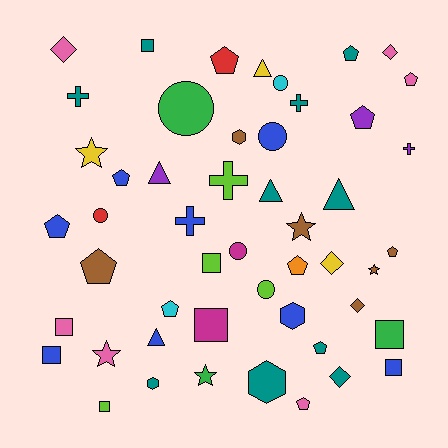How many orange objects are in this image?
There is 1 orange object.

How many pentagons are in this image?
There are 12 pentagons.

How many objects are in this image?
There are 50 objects.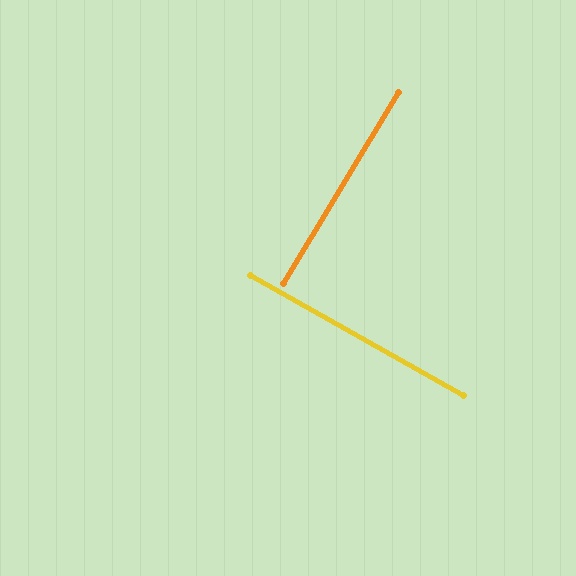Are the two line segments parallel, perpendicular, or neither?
Perpendicular — they meet at approximately 88°.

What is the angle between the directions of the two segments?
Approximately 88 degrees.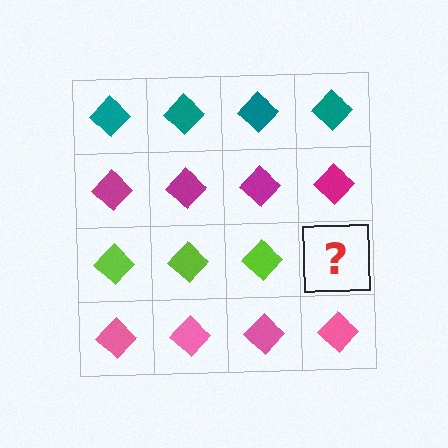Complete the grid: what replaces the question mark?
The question mark should be replaced with a lime diamond.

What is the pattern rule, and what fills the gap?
The rule is that each row has a consistent color. The gap should be filled with a lime diamond.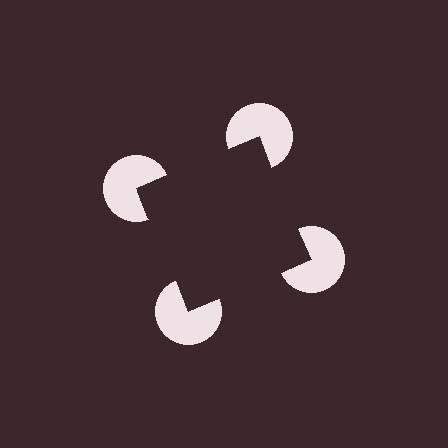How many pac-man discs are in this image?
There are 4 — one at each vertex of the illusory square.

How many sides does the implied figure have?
4 sides.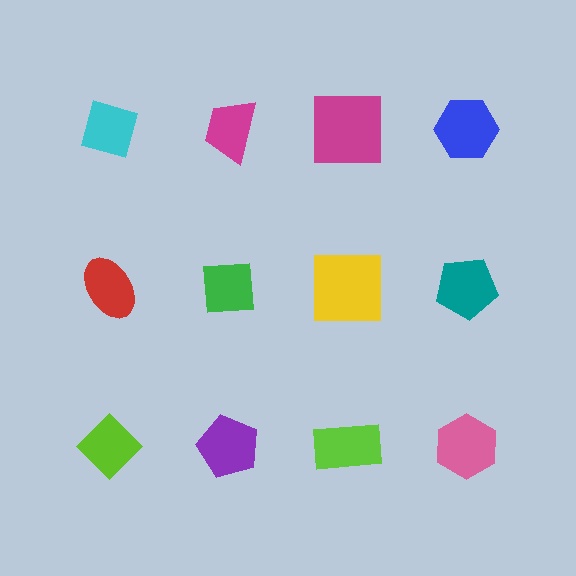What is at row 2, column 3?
A yellow square.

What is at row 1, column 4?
A blue hexagon.